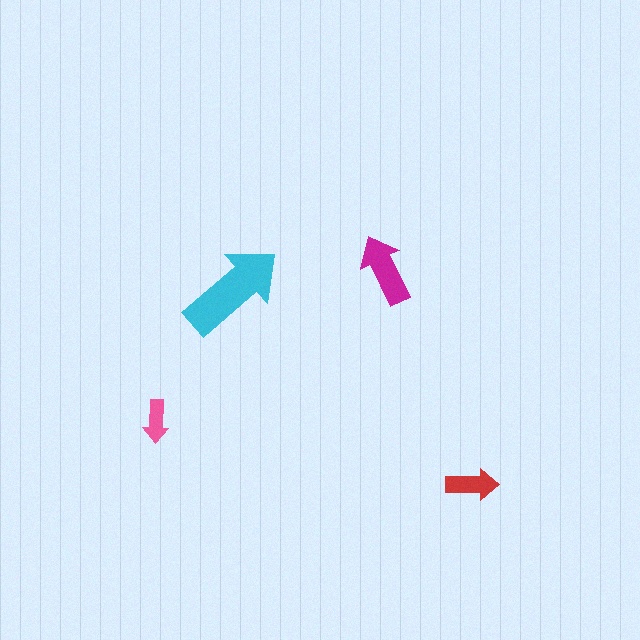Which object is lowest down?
The red arrow is bottommost.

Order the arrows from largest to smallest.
the cyan one, the magenta one, the red one, the pink one.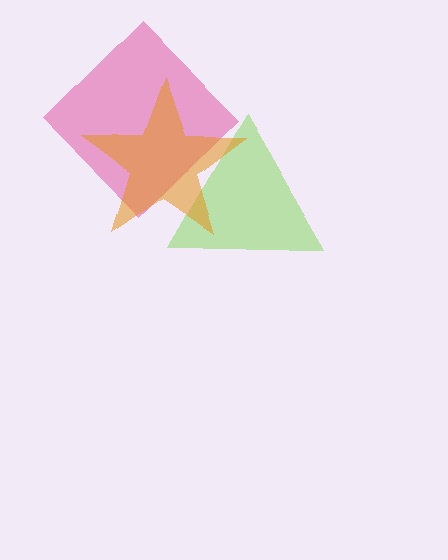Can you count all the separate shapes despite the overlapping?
Yes, there are 3 separate shapes.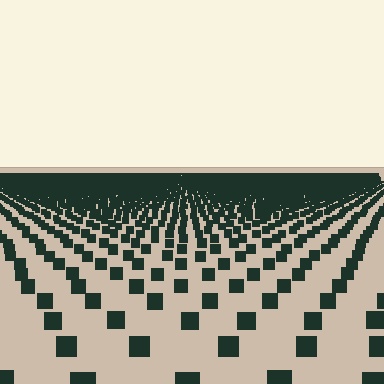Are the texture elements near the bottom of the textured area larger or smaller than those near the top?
Larger. Near the bottom, elements are closer to the viewer and appear at a bigger on-screen size.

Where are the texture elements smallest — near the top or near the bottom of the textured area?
Near the top.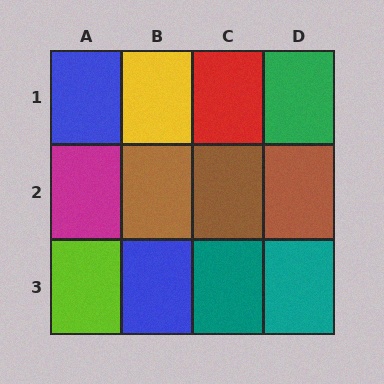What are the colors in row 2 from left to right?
Magenta, brown, brown, brown.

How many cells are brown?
3 cells are brown.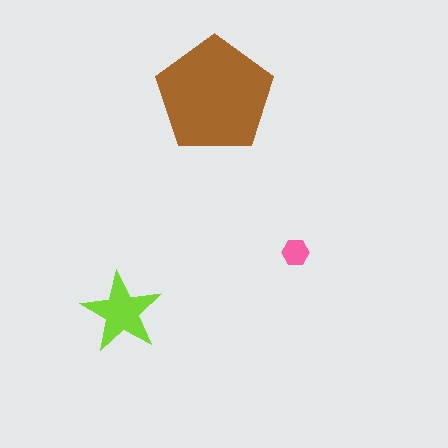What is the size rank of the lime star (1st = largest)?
2nd.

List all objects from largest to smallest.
The brown pentagon, the lime star, the pink hexagon.